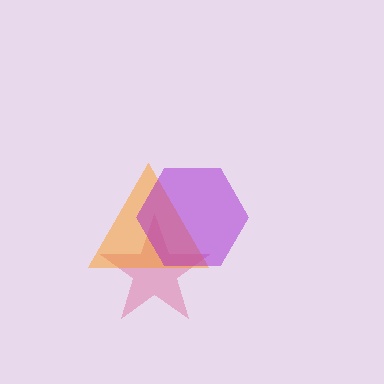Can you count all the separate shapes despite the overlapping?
Yes, there are 3 separate shapes.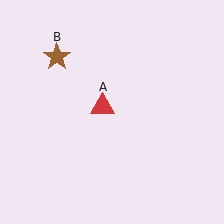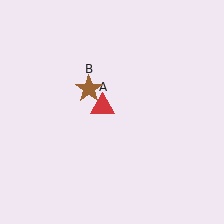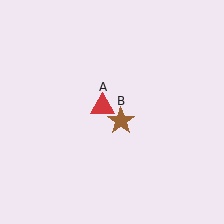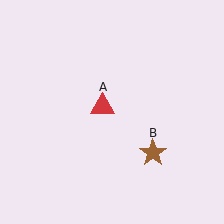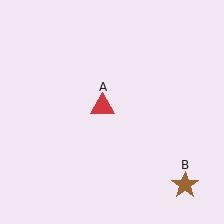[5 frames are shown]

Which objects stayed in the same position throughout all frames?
Red triangle (object A) remained stationary.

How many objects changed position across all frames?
1 object changed position: brown star (object B).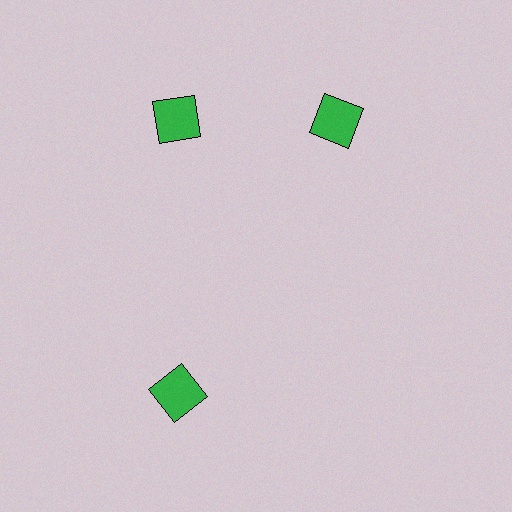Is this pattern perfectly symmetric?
No. The 3 green squares are arranged in a ring, but one element near the 3 o'clock position is rotated out of alignment along the ring, breaking the 3-fold rotational symmetry.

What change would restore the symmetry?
The symmetry would be restored by rotating it back into even spacing with its neighbors so that all 3 squares sit at equal angles and equal distance from the center.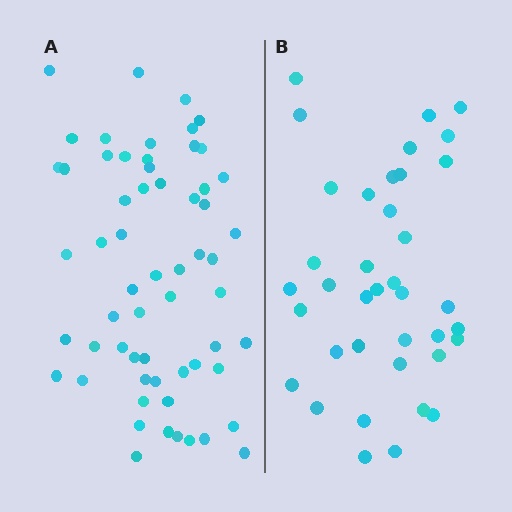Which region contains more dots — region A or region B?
Region A (the left region) has more dots.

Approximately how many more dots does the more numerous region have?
Region A has approximately 20 more dots than region B.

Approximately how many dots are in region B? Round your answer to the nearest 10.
About 40 dots. (The exact count is 38, which rounds to 40.)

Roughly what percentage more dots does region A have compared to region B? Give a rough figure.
About 60% more.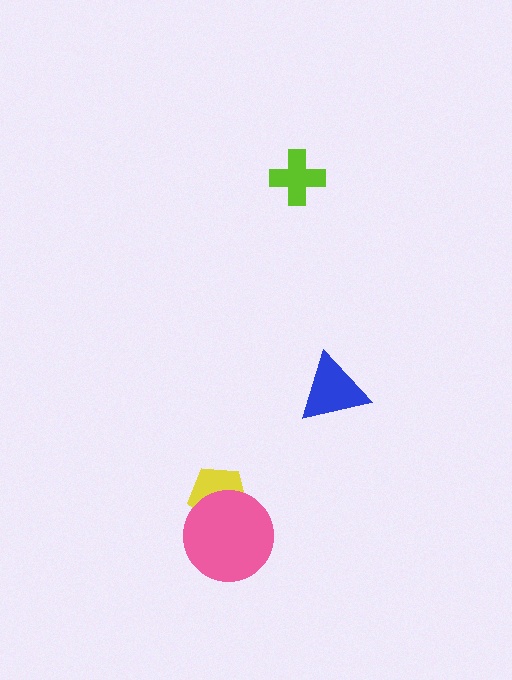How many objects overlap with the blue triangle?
0 objects overlap with the blue triangle.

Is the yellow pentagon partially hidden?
Yes, it is partially covered by another shape.